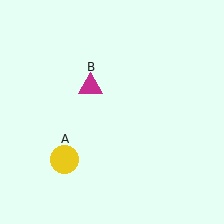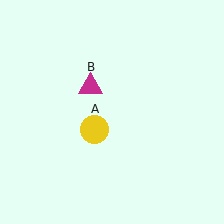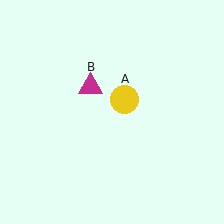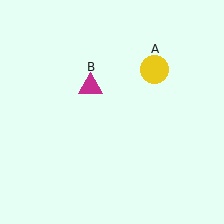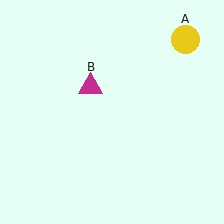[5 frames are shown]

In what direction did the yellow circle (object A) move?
The yellow circle (object A) moved up and to the right.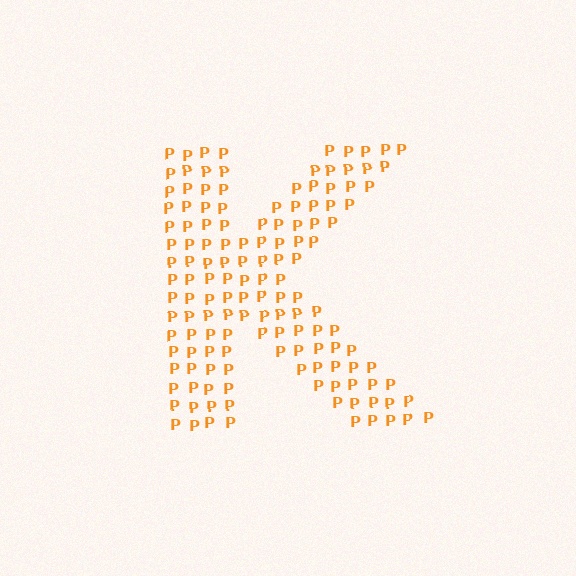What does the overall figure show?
The overall figure shows the letter K.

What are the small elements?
The small elements are letter P's.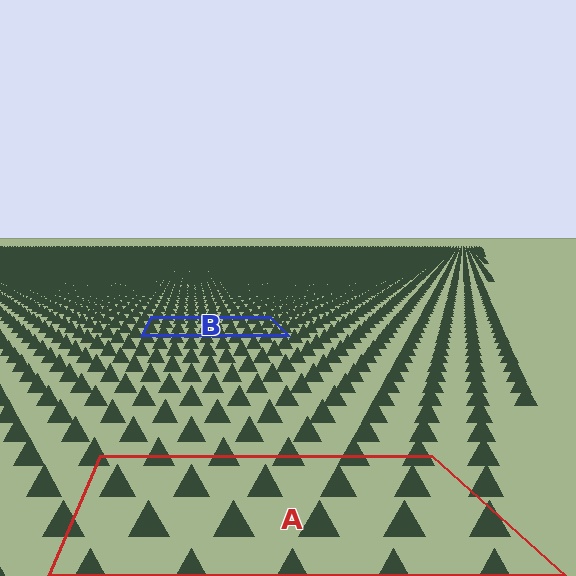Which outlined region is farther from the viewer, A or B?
Region B is farther from the viewer — the texture elements inside it appear smaller and more densely packed.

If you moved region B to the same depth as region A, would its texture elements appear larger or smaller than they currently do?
They would appear larger. At a closer depth, the same texture elements are projected at a bigger on-screen size.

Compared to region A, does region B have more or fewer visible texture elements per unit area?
Region B has more texture elements per unit area — they are packed more densely because it is farther away.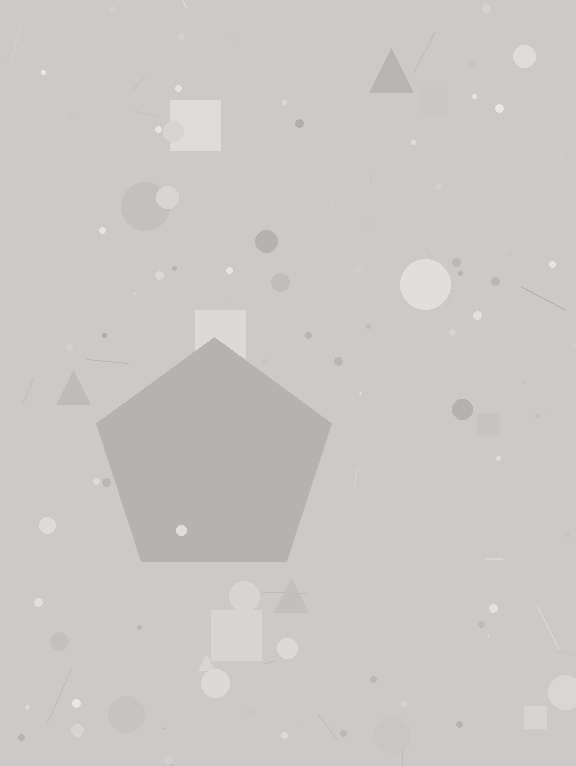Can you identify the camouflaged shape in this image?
The camouflaged shape is a pentagon.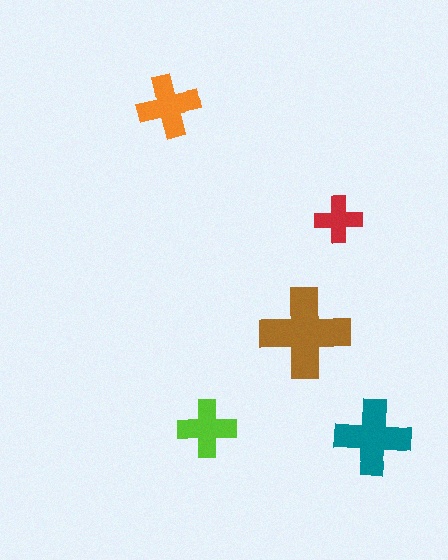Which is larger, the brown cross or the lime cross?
The brown one.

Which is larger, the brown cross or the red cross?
The brown one.